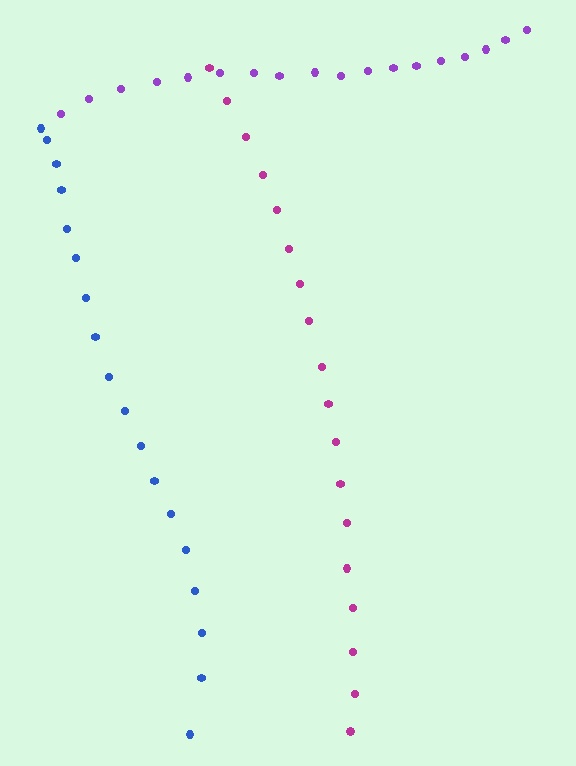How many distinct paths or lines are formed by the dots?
There are 3 distinct paths.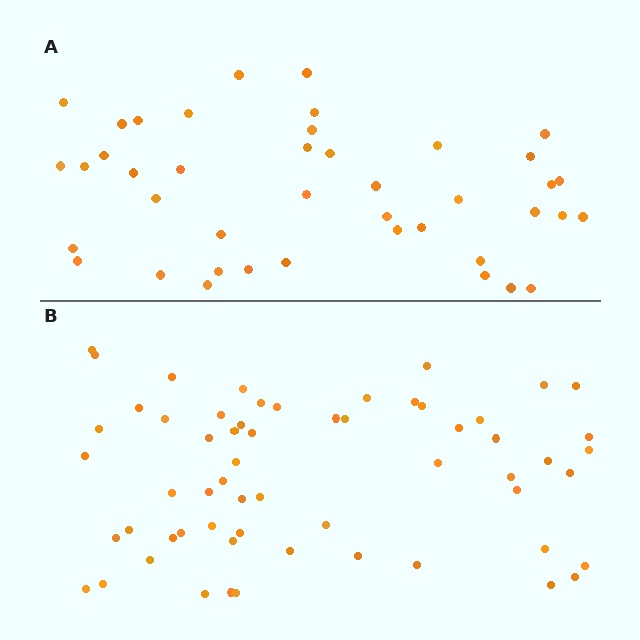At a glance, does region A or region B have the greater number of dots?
Region B (the bottom region) has more dots.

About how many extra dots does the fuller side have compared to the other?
Region B has approximately 20 more dots than region A.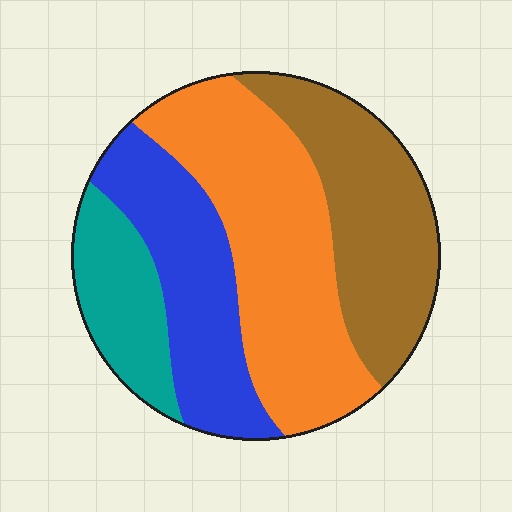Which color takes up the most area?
Orange, at roughly 35%.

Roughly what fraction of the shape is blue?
Blue covers around 25% of the shape.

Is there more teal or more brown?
Brown.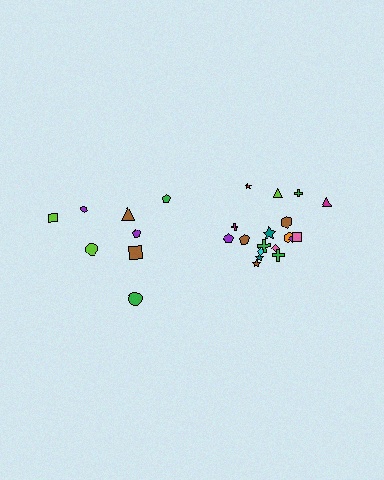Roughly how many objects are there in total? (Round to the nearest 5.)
Roughly 25 objects in total.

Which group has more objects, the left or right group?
The right group.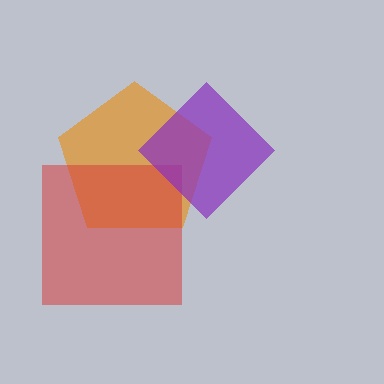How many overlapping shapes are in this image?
There are 3 overlapping shapes in the image.